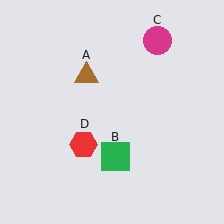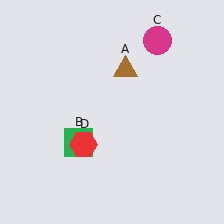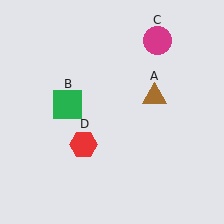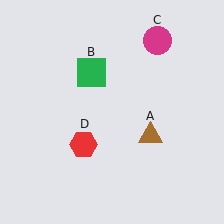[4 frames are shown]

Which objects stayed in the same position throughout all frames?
Magenta circle (object C) and red hexagon (object D) remained stationary.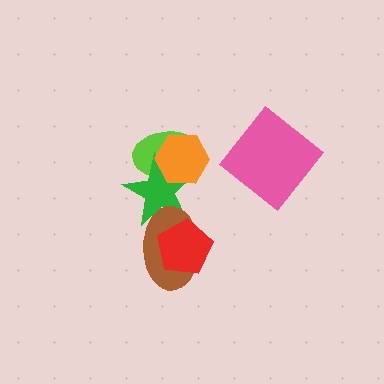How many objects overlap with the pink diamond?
0 objects overlap with the pink diamond.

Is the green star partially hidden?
Yes, it is partially covered by another shape.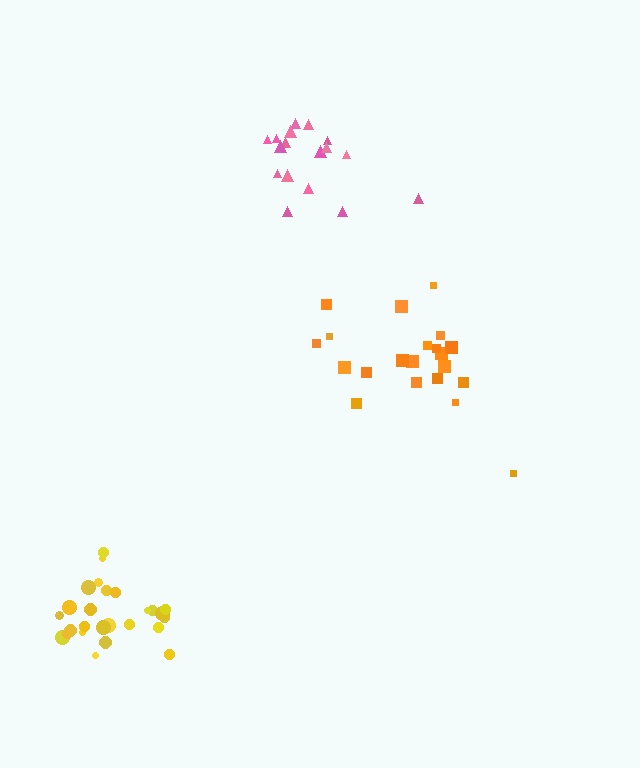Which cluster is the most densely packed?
Yellow.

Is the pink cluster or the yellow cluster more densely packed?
Yellow.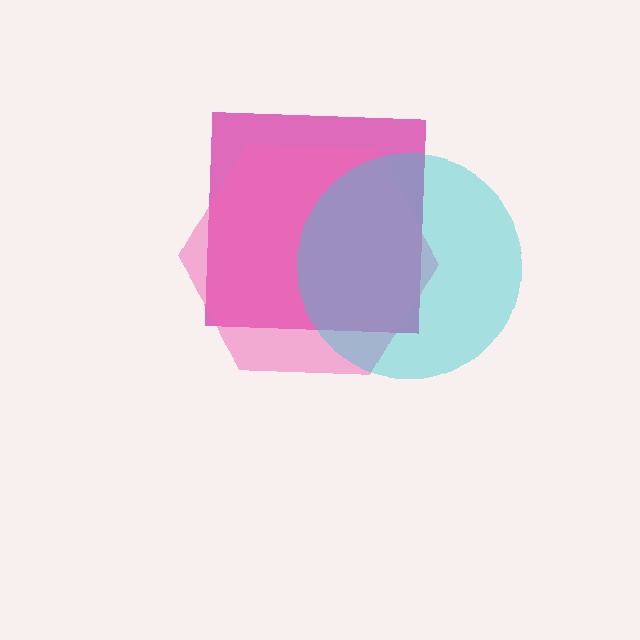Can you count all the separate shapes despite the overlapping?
Yes, there are 3 separate shapes.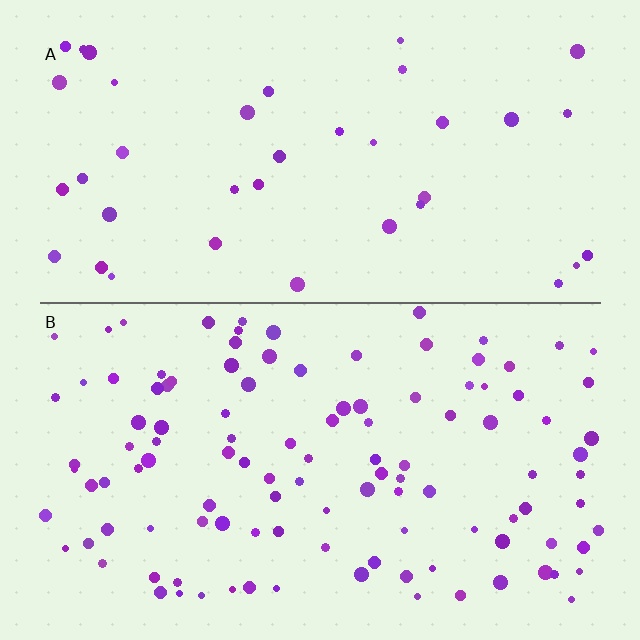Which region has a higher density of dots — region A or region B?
B (the bottom).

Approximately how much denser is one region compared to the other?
Approximately 2.9× — region B over region A.